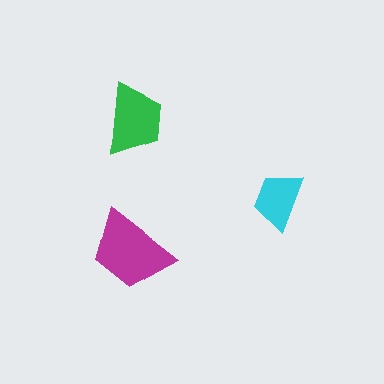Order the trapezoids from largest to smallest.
the magenta one, the green one, the cyan one.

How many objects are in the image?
There are 3 objects in the image.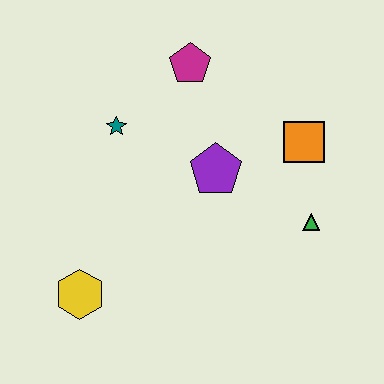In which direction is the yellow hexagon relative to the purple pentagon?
The yellow hexagon is to the left of the purple pentagon.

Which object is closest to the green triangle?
The orange square is closest to the green triangle.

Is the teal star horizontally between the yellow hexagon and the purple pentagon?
Yes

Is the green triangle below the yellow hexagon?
No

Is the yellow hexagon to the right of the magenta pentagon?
No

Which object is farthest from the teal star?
The green triangle is farthest from the teal star.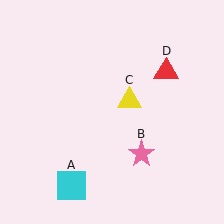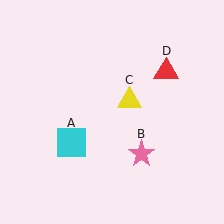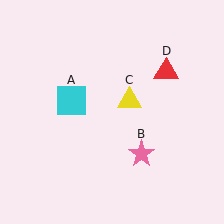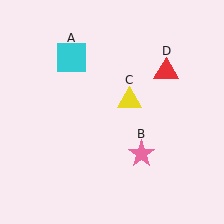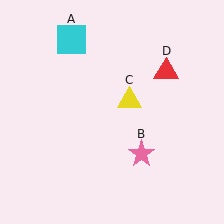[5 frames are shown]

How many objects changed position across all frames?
1 object changed position: cyan square (object A).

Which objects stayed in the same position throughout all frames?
Pink star (object B) and yellow triangle (object C) and red triangle (object D) remained stationary.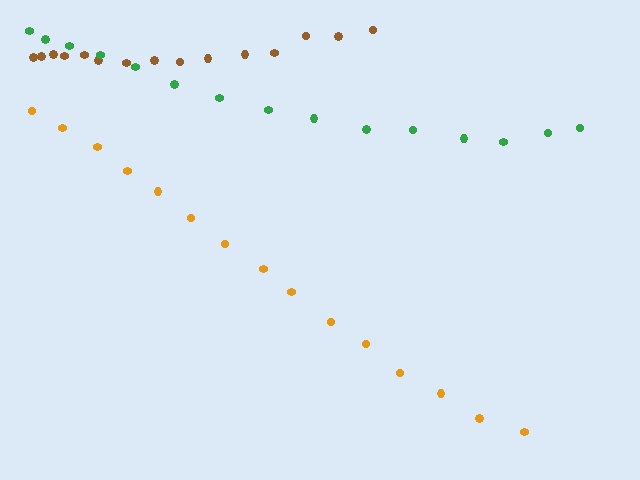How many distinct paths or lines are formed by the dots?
There are 3 distinct paths.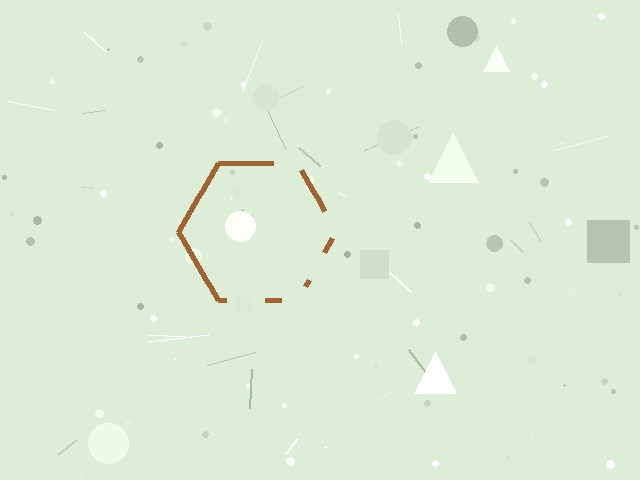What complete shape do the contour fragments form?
The contour fragments form a hexagon.